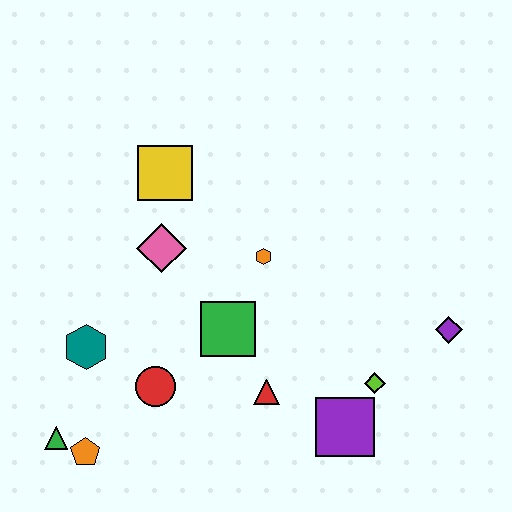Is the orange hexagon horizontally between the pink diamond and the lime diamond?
Yes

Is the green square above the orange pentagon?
Yes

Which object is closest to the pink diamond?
The yellow square is closest to the pink diamond.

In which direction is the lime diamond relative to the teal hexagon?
The lime diamond is to the right of the teal hexagon.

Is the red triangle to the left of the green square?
No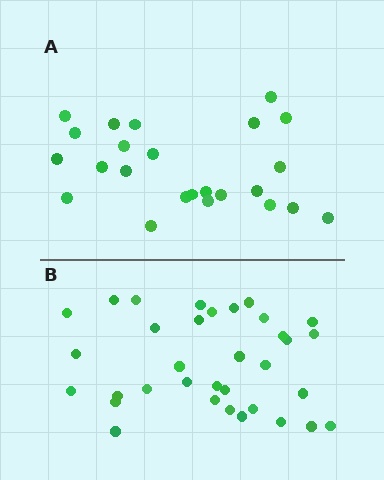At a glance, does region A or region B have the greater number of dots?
Region B (the bottom region) has more dots.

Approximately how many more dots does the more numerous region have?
Region B has roughly 10 or so more dots than region A.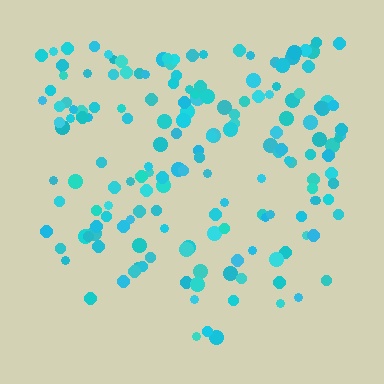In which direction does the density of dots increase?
From bottom to top, with the top side densest.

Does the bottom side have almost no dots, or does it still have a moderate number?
Still a moderate number, just noticeably fewer than the top.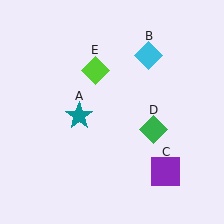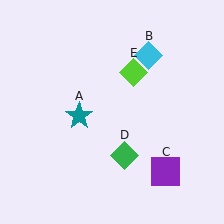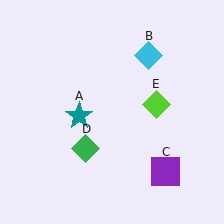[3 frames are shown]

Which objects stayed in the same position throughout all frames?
Teal star (object A) and cyan diamond (object B) and purple square (object C) remained stationary.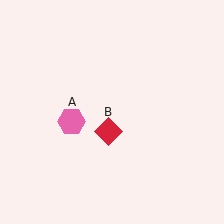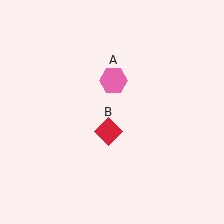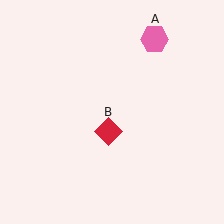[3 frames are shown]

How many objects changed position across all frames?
1 object changed position: pink hexagon (object A).